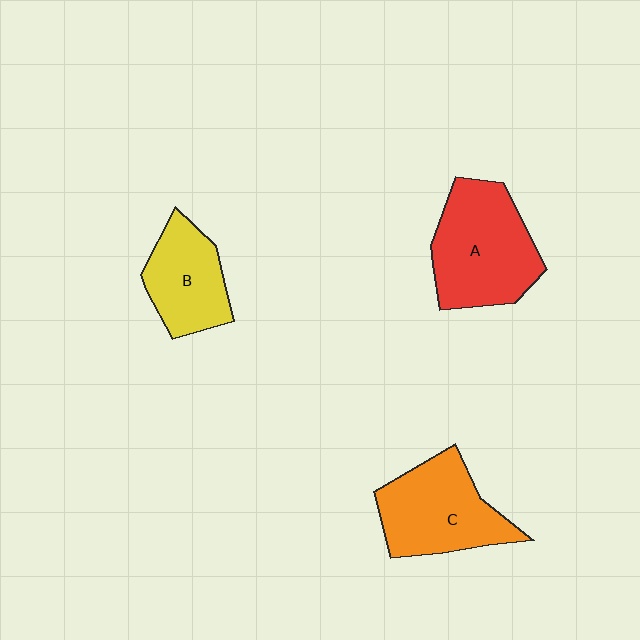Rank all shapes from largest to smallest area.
From largest to smallest: A (red), C (orange), B (yellow).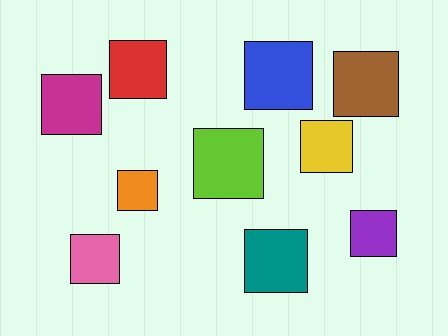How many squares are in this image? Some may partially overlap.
There are 10 squares.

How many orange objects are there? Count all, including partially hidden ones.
There is 1 orange object.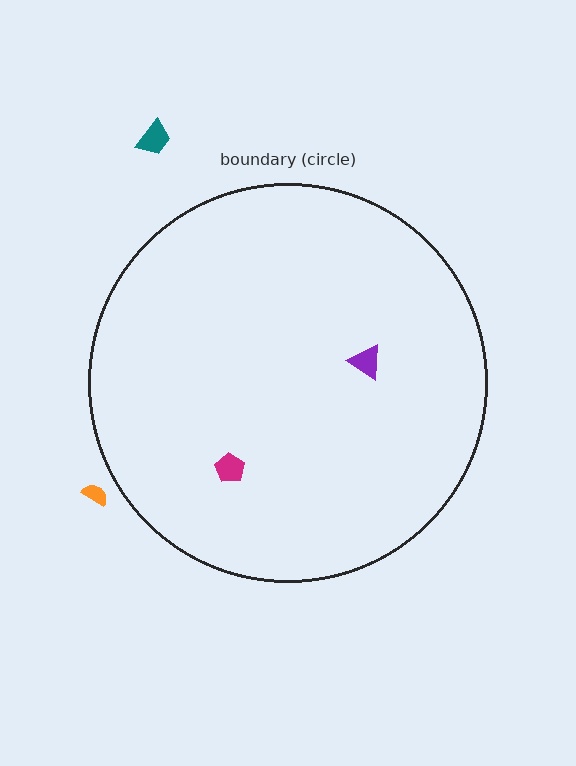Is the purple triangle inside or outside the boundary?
Inside.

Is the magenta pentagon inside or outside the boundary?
Inside.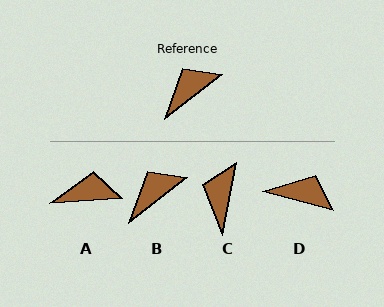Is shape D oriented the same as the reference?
No, it is off by about 53 degrees.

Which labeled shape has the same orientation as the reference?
B.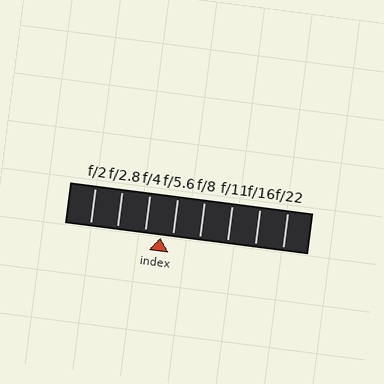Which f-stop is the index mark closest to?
The index mark is closest to f/5.6.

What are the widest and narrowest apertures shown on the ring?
The widest aperture shown is f/2 and the narrowest is f/22.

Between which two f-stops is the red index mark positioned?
The index mark is between f/4 and f/5.6.